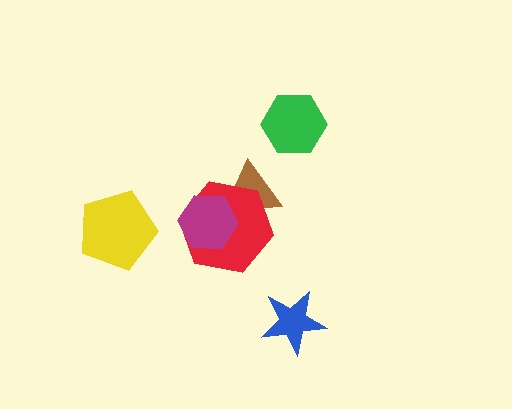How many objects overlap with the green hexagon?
0 objects overlap with the green hexagon.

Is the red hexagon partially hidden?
Yes, it is partially covered by another shape.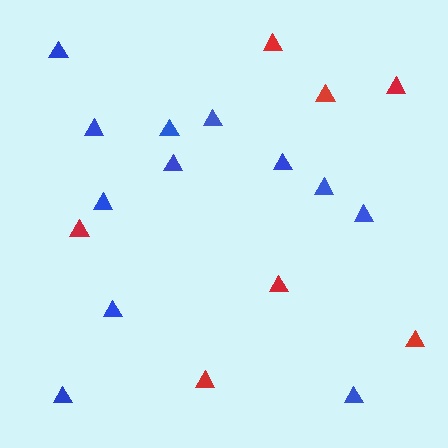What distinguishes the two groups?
There are 2 groups: one group of red triangles (7) and one group of blue triangles (12).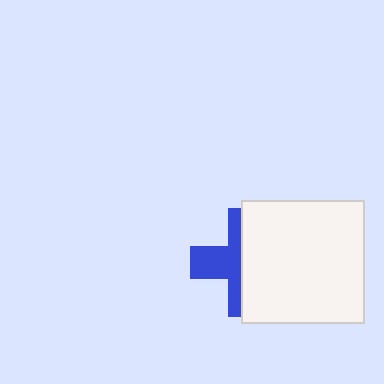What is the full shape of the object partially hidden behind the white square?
The partially hidden object is a blue cross.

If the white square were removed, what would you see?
You would see the complete blue cross.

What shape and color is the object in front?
The object in front is a white square.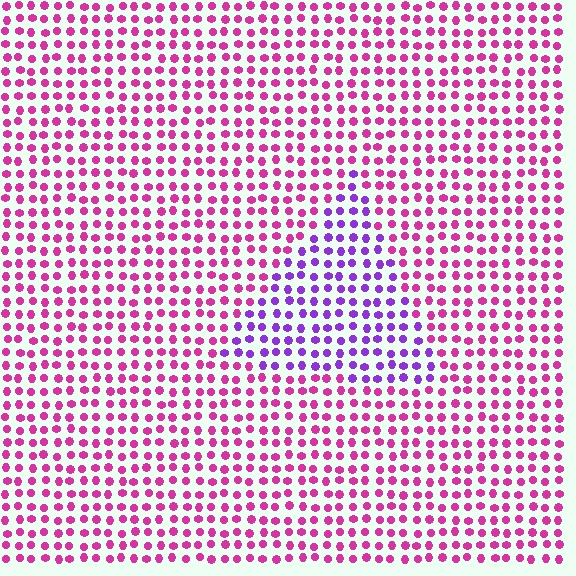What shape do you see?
I see a triangle.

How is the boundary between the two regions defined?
The boundary is defined purely by a slight shift in hue (about 45 degrees). Spacing, size, and orientation are identical on both sides.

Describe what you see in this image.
The image is filled with small magenta elements in a uniform arrangement. A triangle-shaped region is visible where the elements are tinted to a slightly different hue, forming a subtle color boundary.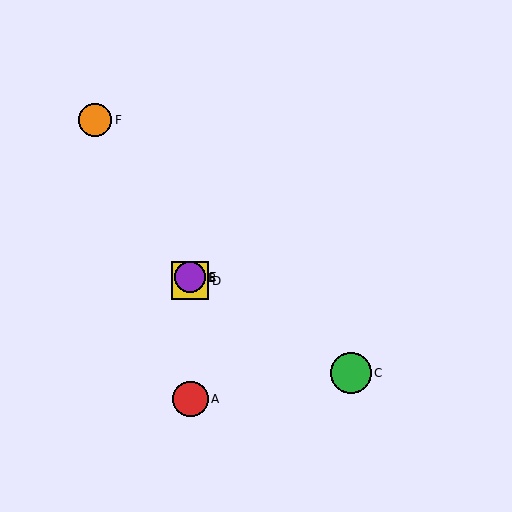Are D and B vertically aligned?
Yes, both are at x≈190.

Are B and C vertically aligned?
No, B is at x≈190 and C is at x≈351.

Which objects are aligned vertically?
Objects A, B, D, E are aligned vertically.